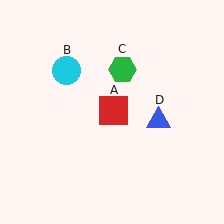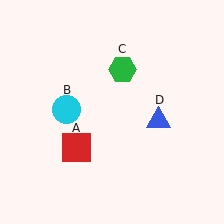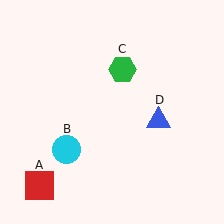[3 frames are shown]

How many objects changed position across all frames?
2 objects changed position: red square (object A), cyan circle (object B).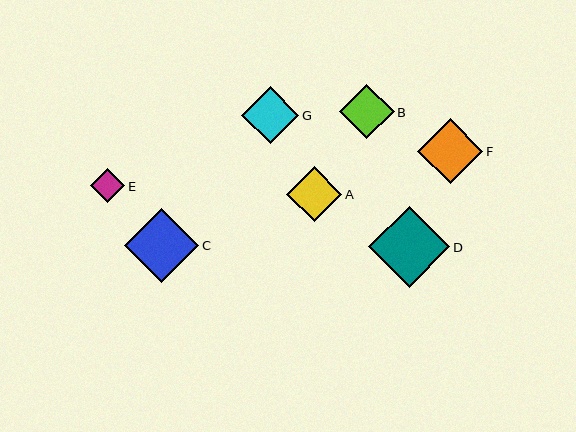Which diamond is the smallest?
Diamond E is the smallest with a size of approximately 34 pixels.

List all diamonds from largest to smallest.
From largest to smallest: D, C, F, G, A, B, E.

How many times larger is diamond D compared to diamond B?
Diamond D is approximately 1.5 times the size of diamond B.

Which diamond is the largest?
Diamond D is the largest with a size of approximately 81 pixels.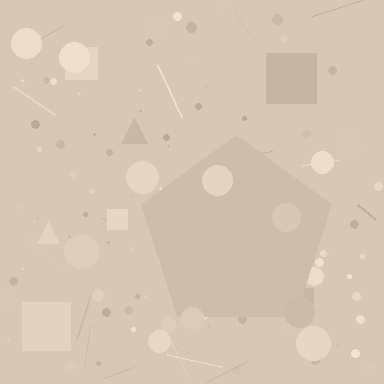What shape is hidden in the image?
A pentagon is hidden in the image.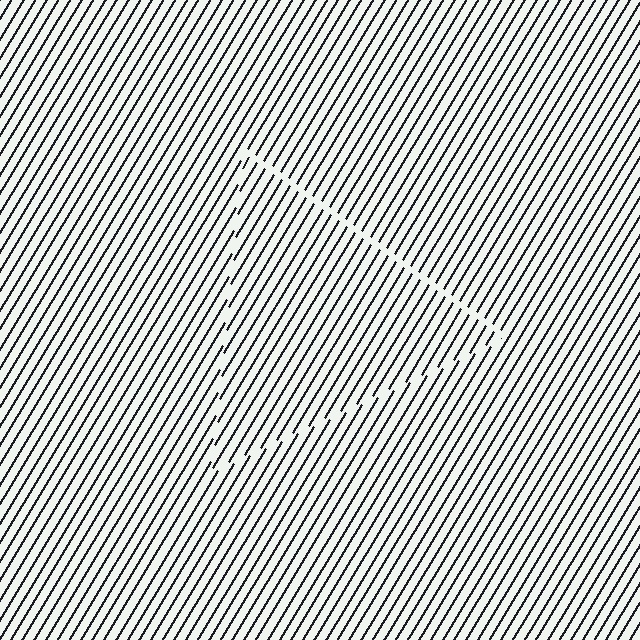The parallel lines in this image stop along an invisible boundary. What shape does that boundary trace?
An illusory triangle. The interior of the shape contains the same grating, shifted by half a period — the contour is defined by the phase discontinuity where line-ends from the inner and outer gratings abut.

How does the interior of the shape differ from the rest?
The interior of the shape contains the same grating, shifted by half a period — the contour is defined by the phase discontinuity where line-ends from the inner and outer gratings abut.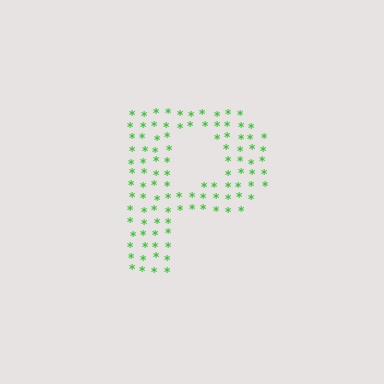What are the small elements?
The small elements are asterisks.